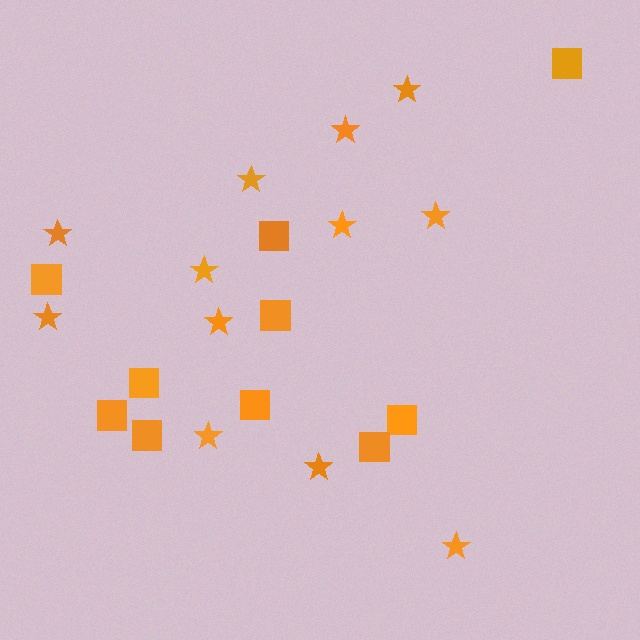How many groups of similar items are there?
There are 2 groups: one group of stars (12) and one group of squares (10).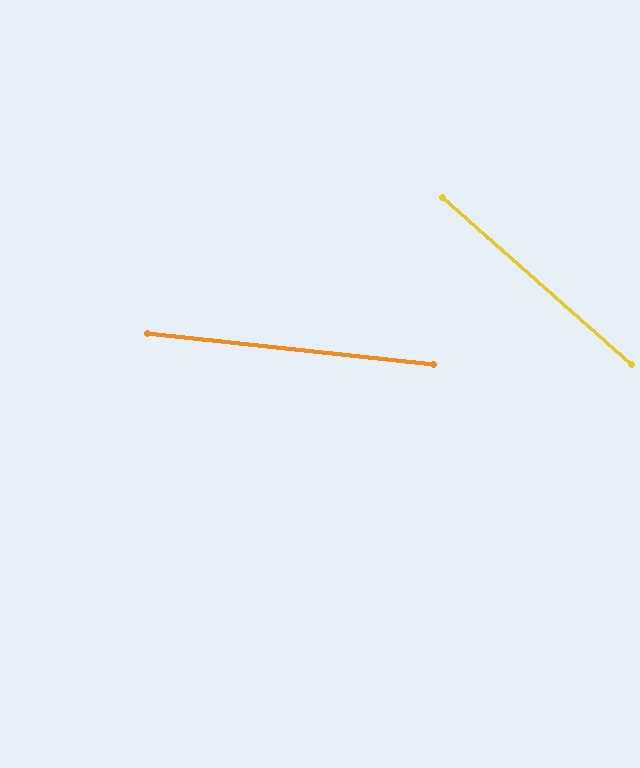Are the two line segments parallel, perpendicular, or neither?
Neither parallel nor perpendicular — they differ by about 35°.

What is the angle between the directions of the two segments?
Approximately 35 degrees.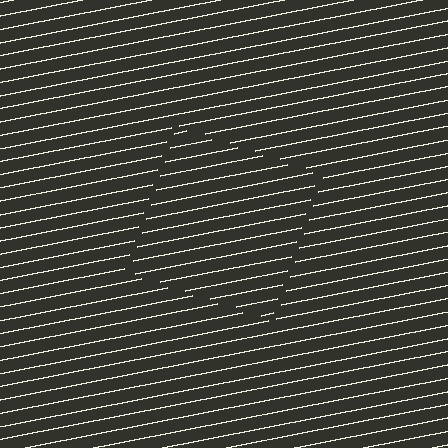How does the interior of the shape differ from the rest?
The interior of the shape contains the same grating, shifted by half a period — the contour is defined by the phase discontinuity where line-ends from the inner and outer gratings abut.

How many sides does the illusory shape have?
4 sides — the line-ends trace a square.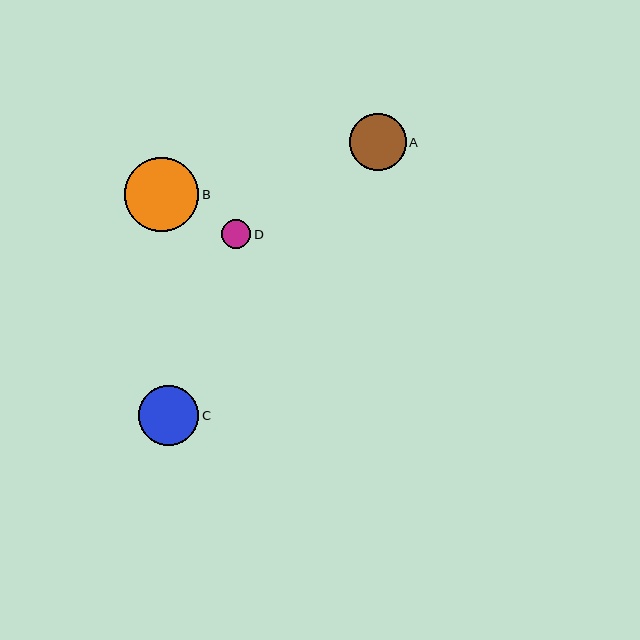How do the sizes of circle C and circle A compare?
Circle C and circle A are approximately the same size.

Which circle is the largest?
Circle B is the largest with a size of approximately 75 pixels.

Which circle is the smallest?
Circle D is the smallest with a size of approximately 29 pixels.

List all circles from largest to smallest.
From largest to smallest: B, C, A, D.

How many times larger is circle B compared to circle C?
Circle B is approximately 1.2 times the size of circle C.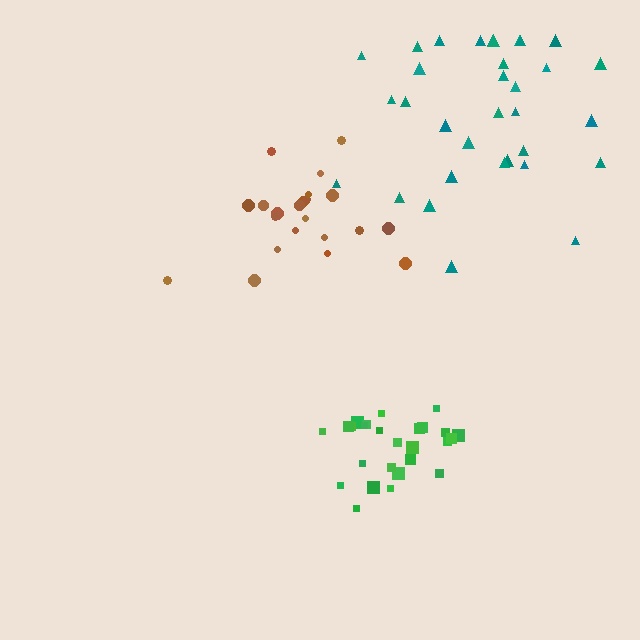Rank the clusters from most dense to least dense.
green, brown, teal.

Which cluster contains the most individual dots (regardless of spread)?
Teal (33).